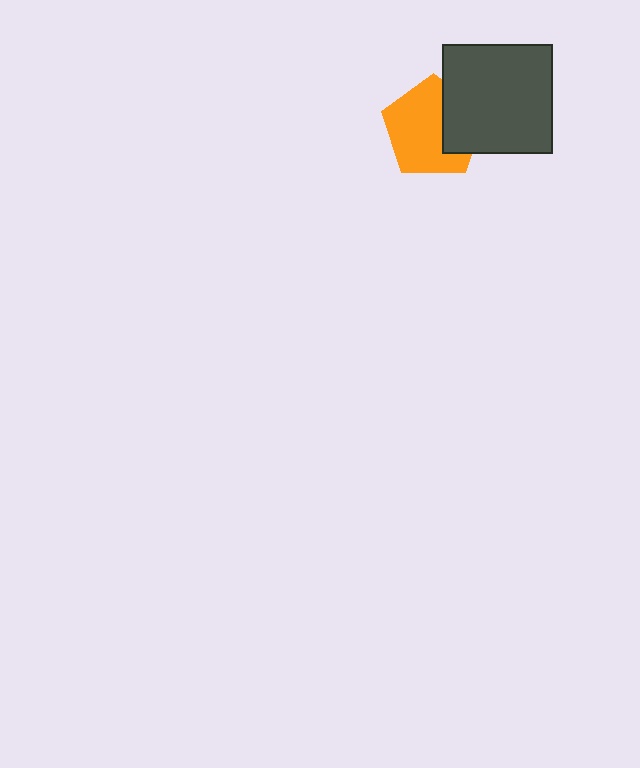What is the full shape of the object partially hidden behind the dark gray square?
The partially hidden object is an orange pentagon.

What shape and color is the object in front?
The object in front is a dark gray square.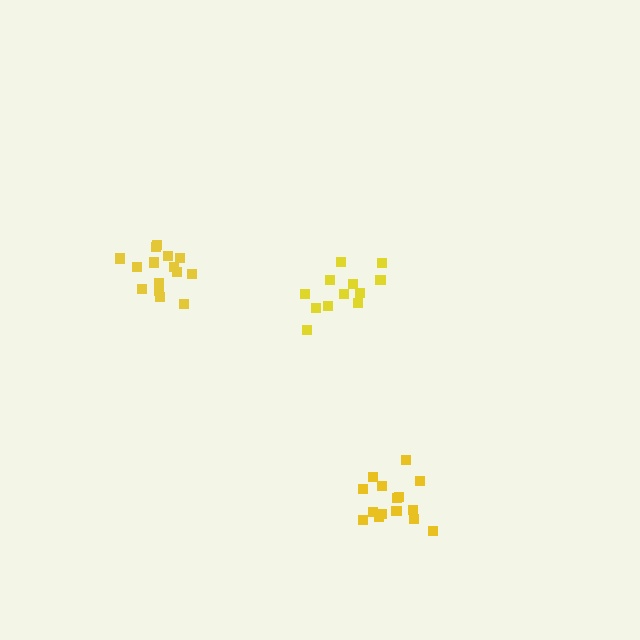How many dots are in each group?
Group 1: 15 dots, Group 2: 12 dots, Group 3: 15 dots (42 total).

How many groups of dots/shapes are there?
There are 3 groups.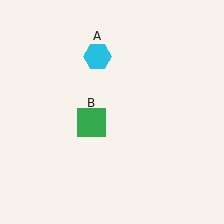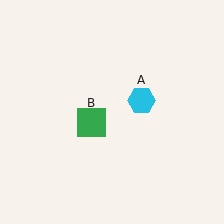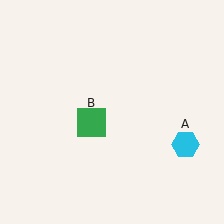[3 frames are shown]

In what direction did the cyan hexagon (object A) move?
The cyan hexagon (object A) moved down and to the right.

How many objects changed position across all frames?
1 object changed position: cyan hexagon (object A).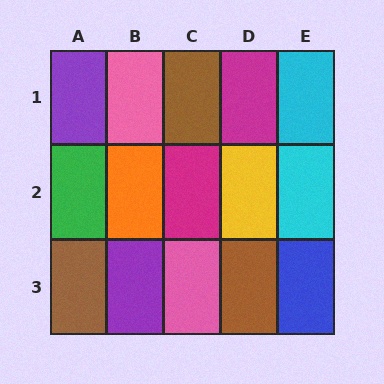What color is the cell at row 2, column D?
Yellow.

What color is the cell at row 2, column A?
Green.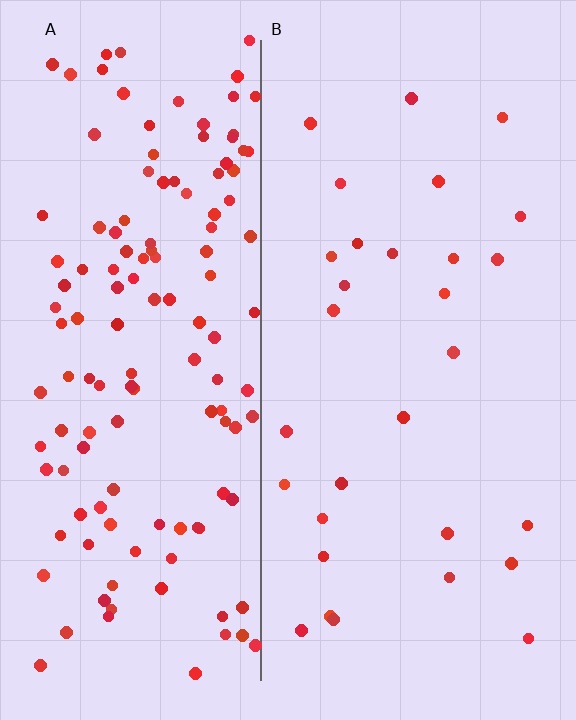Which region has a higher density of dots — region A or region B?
A (the left).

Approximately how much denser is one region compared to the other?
Approximately 4.6× — region A over region B.